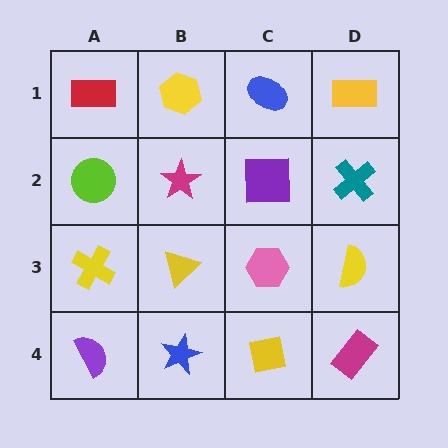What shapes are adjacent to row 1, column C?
A purple square (row 2, column C), a yellow hexagon (row 1, column B), a yellow rectangle (row 1, column D).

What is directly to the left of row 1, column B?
A red rectangle.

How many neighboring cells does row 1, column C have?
3.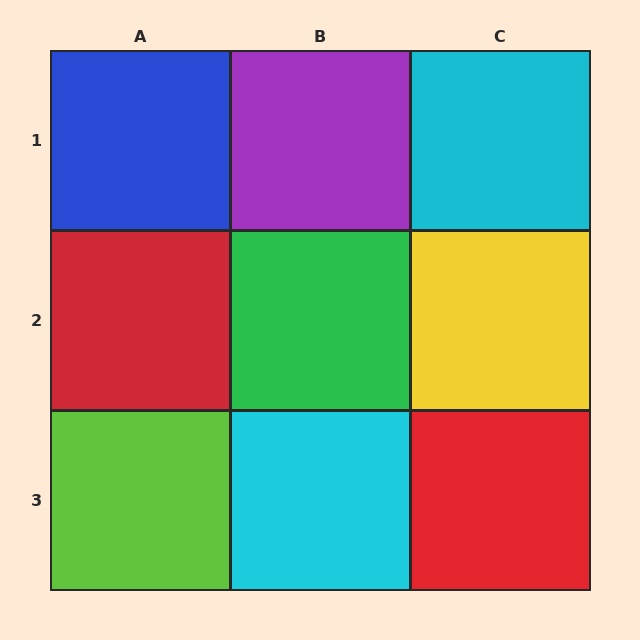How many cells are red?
2 cells are red.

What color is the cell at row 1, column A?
Blue.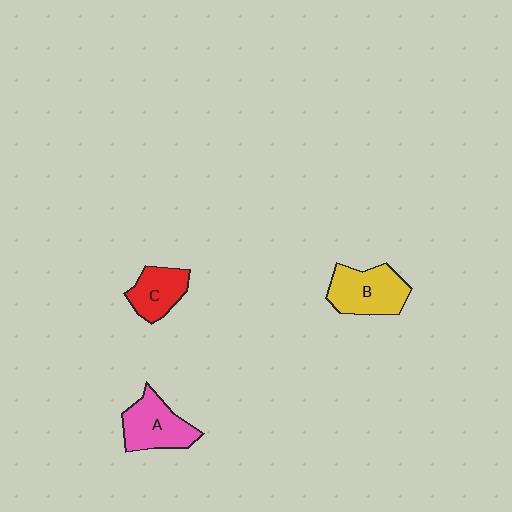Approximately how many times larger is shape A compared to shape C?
Approximately 1.3 times.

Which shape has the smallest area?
Shape C (red).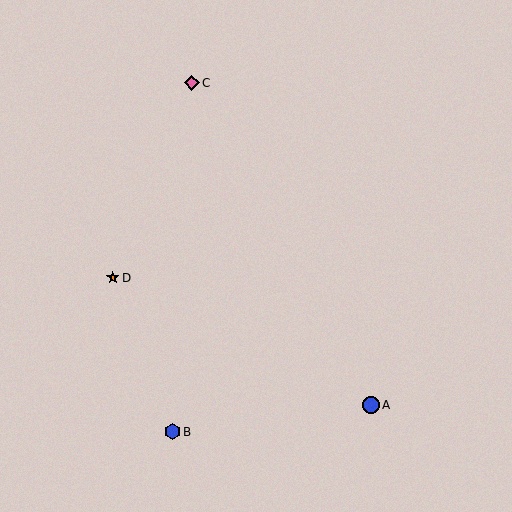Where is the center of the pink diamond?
The center of the pink diamond is at (192, 83).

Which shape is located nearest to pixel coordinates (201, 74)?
The pink diamond (labeled C) at (192, 83) is nearest to that location.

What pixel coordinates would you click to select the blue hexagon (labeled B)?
Click at (172, 432) to select the blue hexagon B.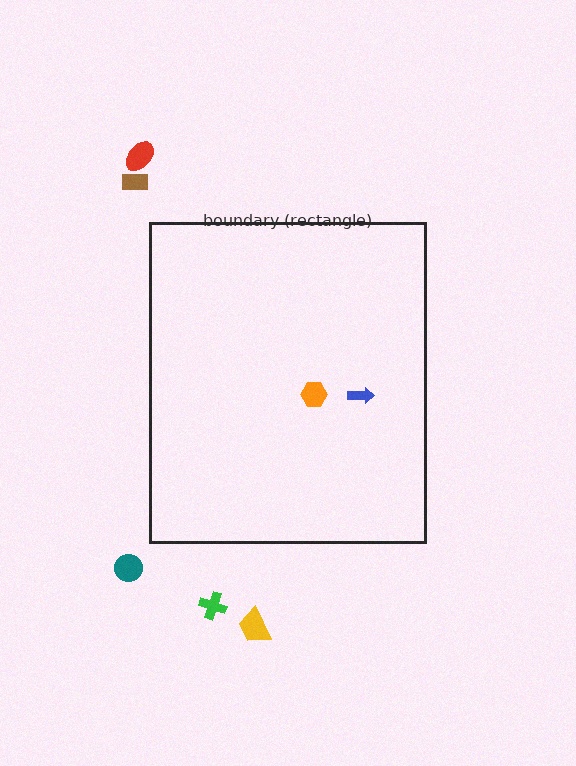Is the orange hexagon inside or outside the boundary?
Inside.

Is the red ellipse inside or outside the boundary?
Outside.